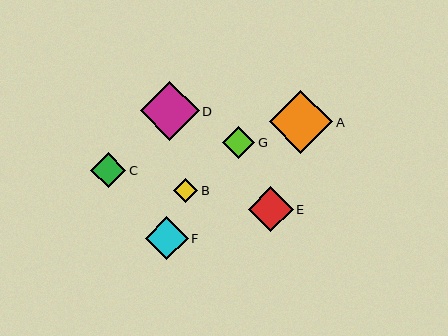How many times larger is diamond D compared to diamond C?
Diamond D is approximately 1.7 times the size of diamond C.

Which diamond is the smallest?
Diamond B is the smallest with a size of approximately 24 pixels.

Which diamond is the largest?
Diamond A is the largest with a size of approximately 63 pixels.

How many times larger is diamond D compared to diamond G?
Diamond D is approximately 1.9 times the size of diamond G.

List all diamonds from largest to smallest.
From largest to smallest: A, D, E, F, C, G, B.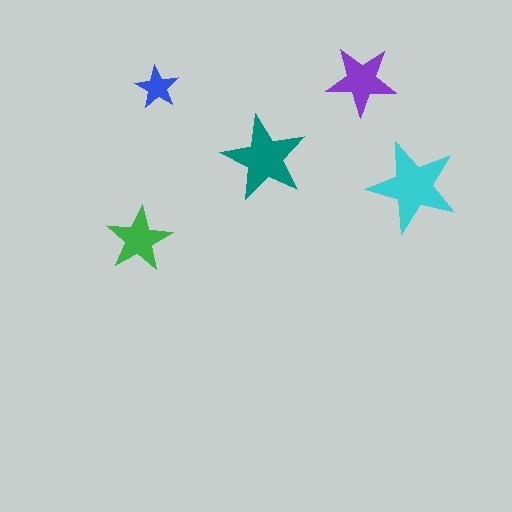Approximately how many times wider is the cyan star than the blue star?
About 2 times wider.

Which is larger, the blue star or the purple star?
The purple one.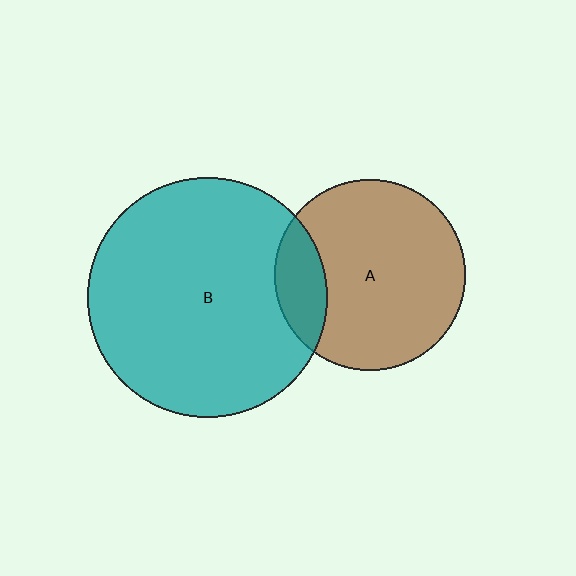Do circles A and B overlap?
Yes.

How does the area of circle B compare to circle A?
Approximately 1.6 times.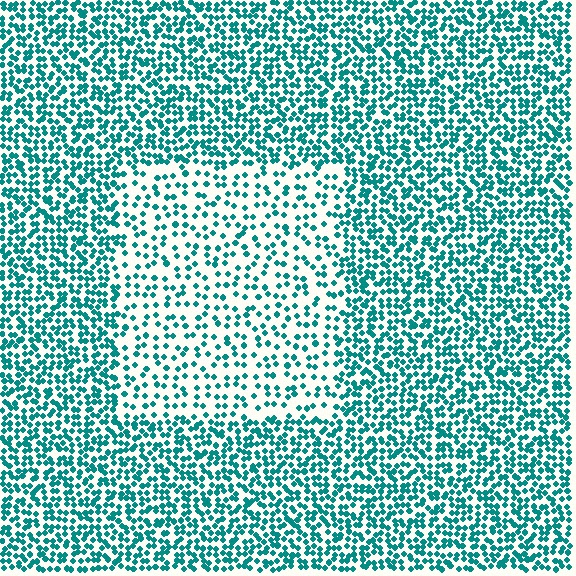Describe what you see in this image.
The image contains small teal elements arranged at two different densities. A rectangle-shaped region is visible where the elements are less densely packed than the surrounding area.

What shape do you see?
I see a rectangle.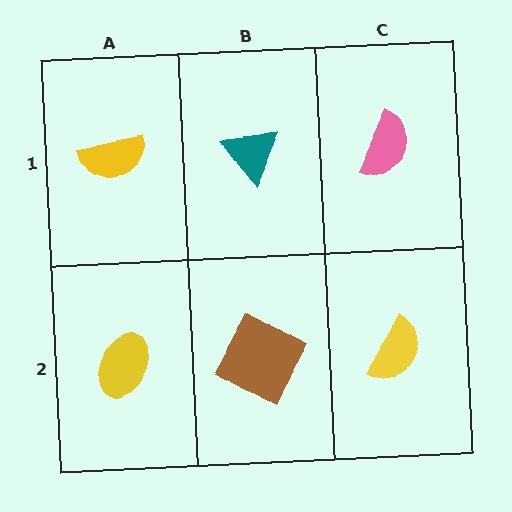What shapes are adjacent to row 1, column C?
A yellow semicircle (row 2, column C), a teal triangle (row 1, column B).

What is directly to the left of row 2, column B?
A yellow ellipse.